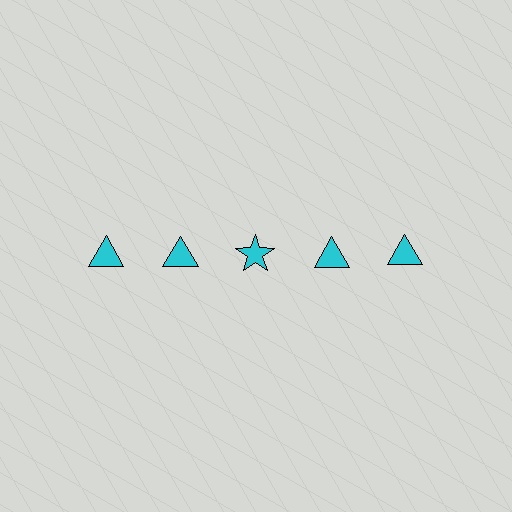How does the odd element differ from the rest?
It has a different shape: star instead of triangle.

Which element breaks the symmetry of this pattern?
The cyan star in the top row, center column breaks the symmetry. All other shapes are cyan triangles.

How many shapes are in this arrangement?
There are 5 shapes arranged in a grid pattern.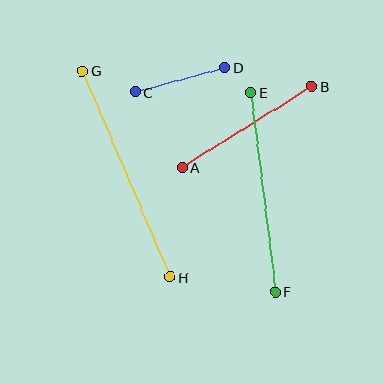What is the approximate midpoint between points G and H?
The midpoint is at approximately (126, 174) pixels.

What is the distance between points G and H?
The distance is approximately 224 pixels.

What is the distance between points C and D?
The distance is approximately 93 pixels.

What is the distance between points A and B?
The distance is approximately 153 pixels.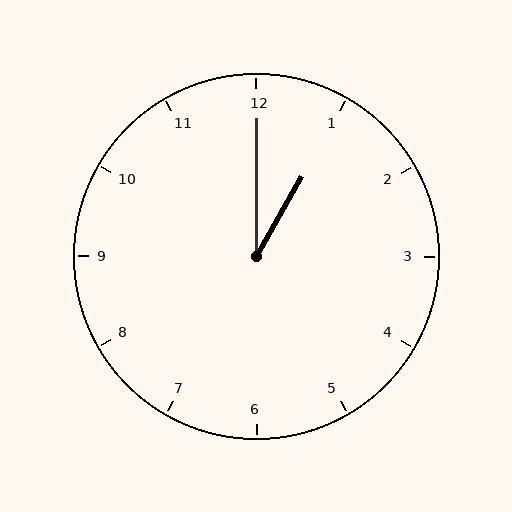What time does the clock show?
1:00.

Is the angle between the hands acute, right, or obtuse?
It is acute.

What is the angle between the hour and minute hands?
Approximately 30 degrees.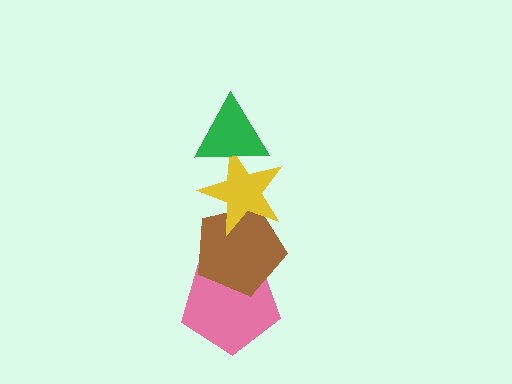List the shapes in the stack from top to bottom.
From top to bottom: the green triangle, the yellow star, the brown pentagon, the pink pentagon.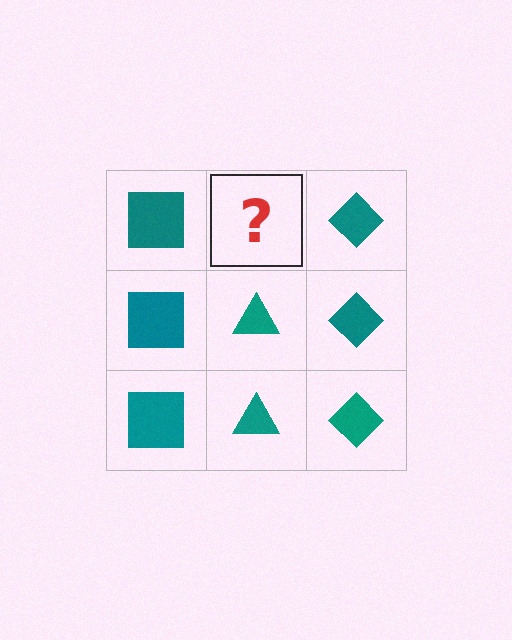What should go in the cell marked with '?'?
The missing cell should contain a teal triangle.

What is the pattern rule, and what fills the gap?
The rule is that each column has a consistent shape. The gap should be filled with a teal triangle.